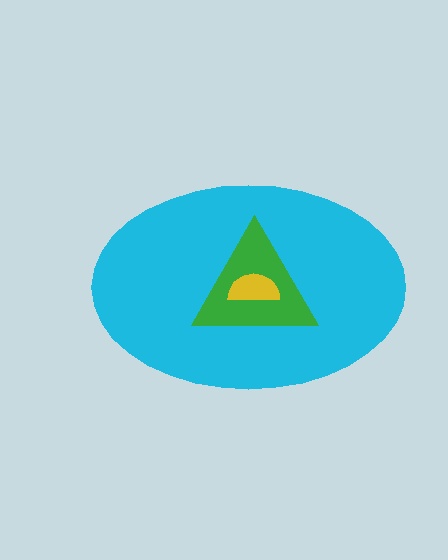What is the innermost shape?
The yellow semicircle.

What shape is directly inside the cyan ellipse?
The green triangle.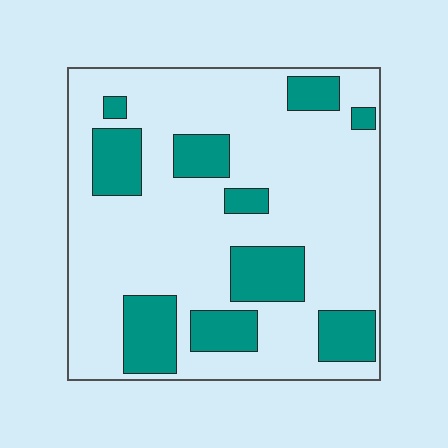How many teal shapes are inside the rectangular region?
10.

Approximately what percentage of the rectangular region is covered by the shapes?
Approximately 25%.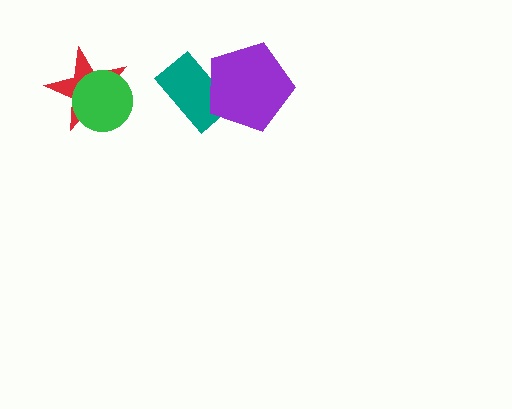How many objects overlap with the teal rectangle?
1 object overlaps with the teal rectangle.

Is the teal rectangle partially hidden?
Yes, it is partially covered by another shape.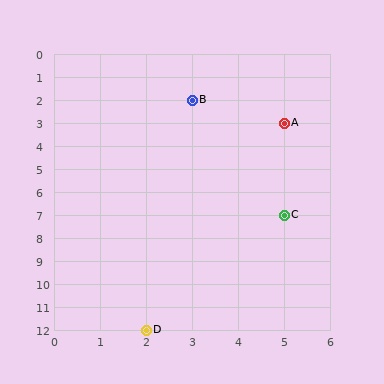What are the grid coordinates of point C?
Point C is at grid coordinates (5, 7).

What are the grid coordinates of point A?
Point A is at grid coordinates (5, 3).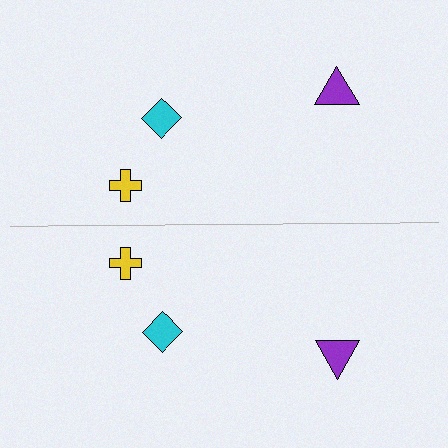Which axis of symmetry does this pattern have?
The pattern has a horizontal axis of symmetry running through the center of the image.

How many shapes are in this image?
There are 6 shapes in this image.